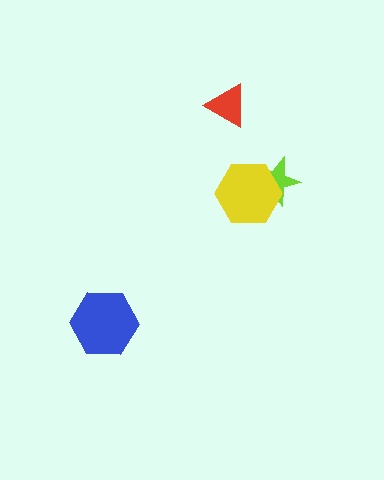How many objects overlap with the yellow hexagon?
1 object overlaps with the yellow hexagon.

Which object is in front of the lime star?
The yellow hexagon is in front of the lime star.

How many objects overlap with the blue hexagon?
0 objects overlap with the blue hexagon.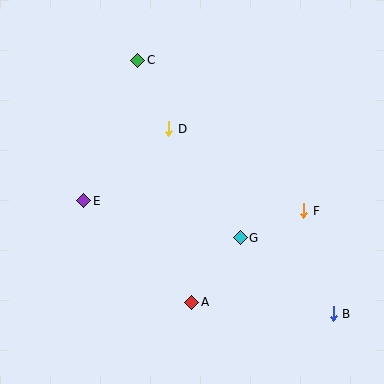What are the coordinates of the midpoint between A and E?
The midpoint between A and E is at (138, 251).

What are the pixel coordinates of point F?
Point F is at (304, 211).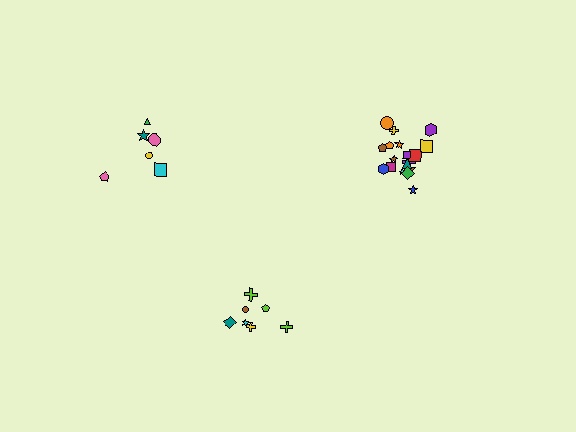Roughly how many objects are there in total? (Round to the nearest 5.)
Roughly 30 objects in total.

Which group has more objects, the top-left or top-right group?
The top-right group.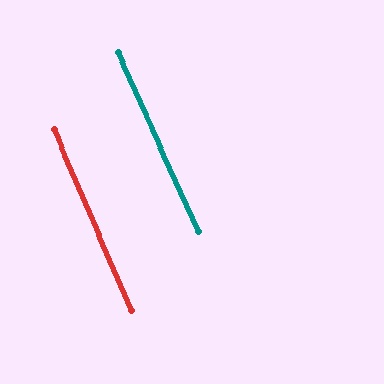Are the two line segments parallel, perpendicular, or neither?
Parallel — their directions differ by only 1.3°.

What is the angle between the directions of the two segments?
Approximately 1 degree.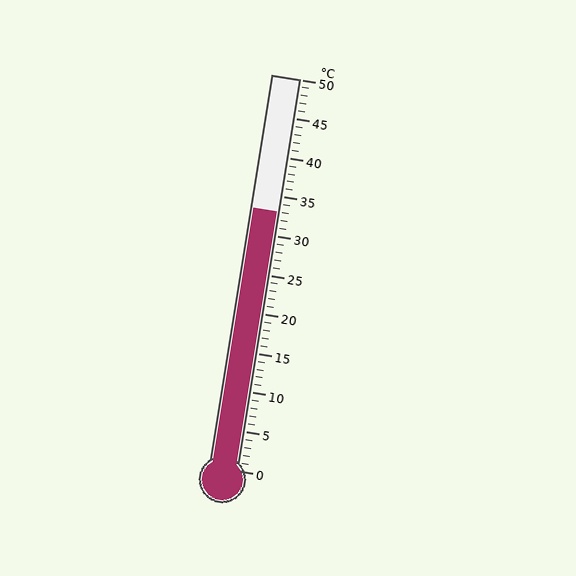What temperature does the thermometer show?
The thermometer shows approximately 33°C.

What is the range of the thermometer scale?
The thermometer scale ranges from 0°C to 50°C.